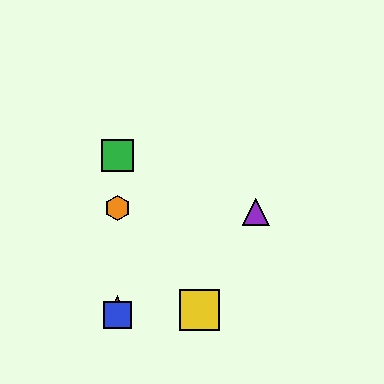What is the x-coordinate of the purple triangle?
The purple triangle is at x≈256.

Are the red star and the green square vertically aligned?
Yes, both are at x≈117.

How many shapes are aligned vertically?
4 shapes (the red star, the blue square, the green square, the orange hexagon) are aligned vertically.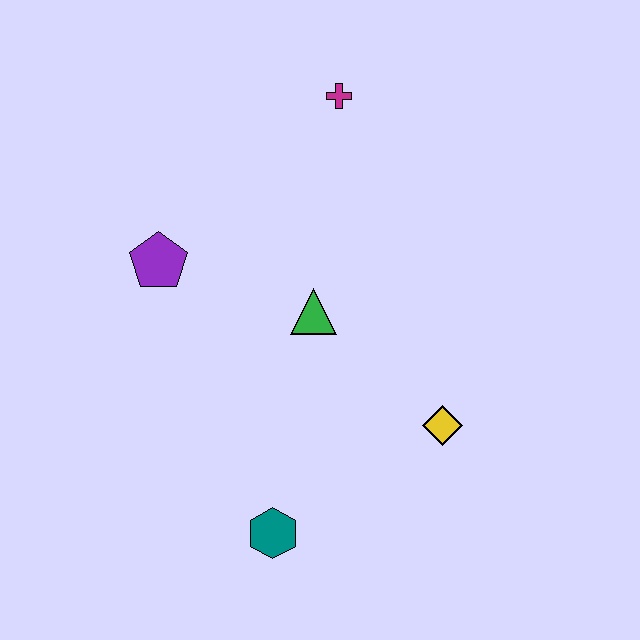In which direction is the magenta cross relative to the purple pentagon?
The magenta cross is to the right of the purple pentagon.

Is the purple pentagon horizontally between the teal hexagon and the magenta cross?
No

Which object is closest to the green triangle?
The purple pentagon is closest to the green triangle.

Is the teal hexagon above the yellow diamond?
No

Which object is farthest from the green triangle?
The teal hexagon is farthest from the green triangle.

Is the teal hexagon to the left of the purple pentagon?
No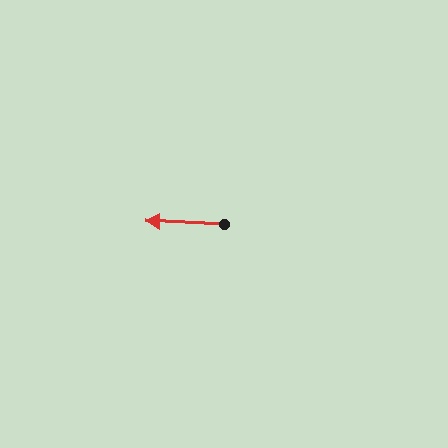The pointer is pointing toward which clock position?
Roughly 9 o'clock.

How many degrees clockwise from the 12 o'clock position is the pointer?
Approximately 272 degrees.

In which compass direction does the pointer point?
West.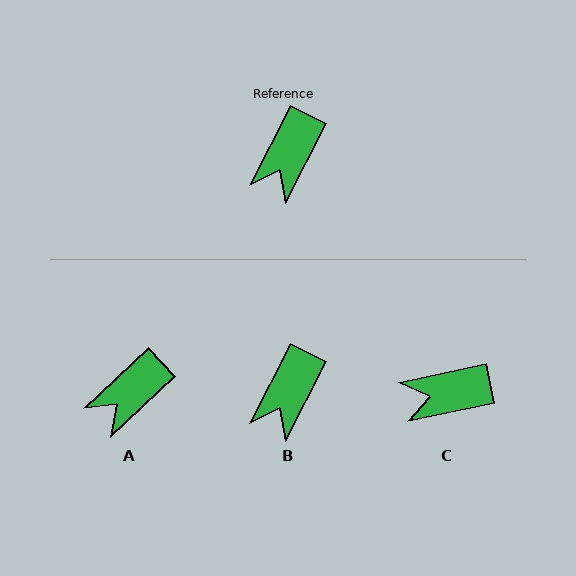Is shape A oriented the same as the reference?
No, it is off by about 20 degrees.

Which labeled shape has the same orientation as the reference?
B.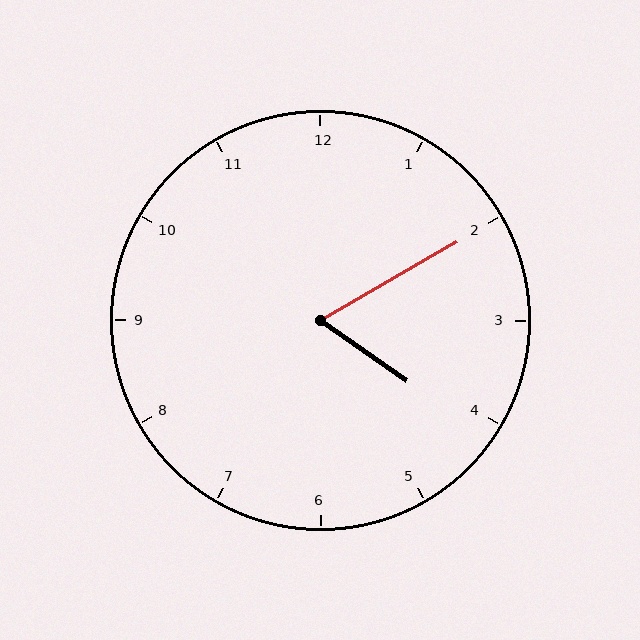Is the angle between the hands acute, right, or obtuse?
It is acute.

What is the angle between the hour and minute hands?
Approximately 65 degrees.